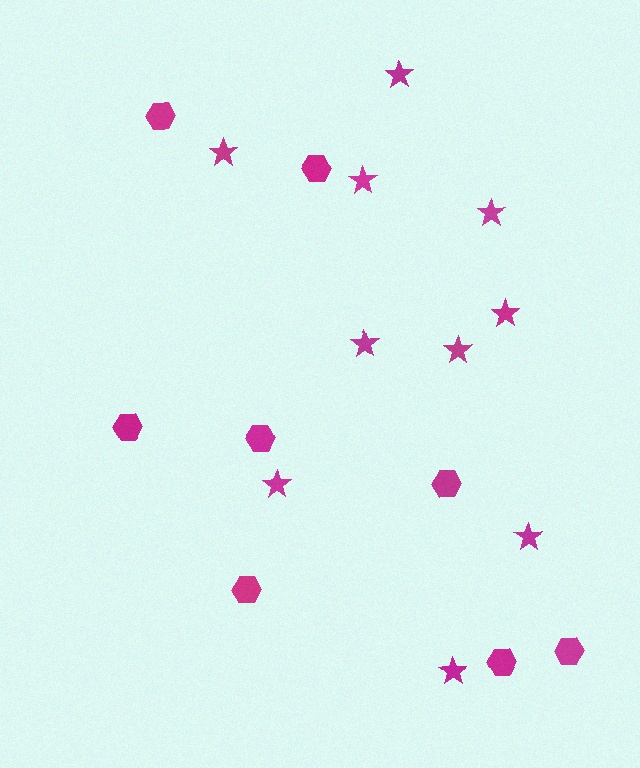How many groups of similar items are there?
There are 2 groups: one group of hexagons (8) and one group of stars (10).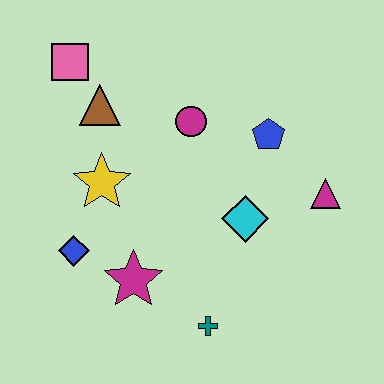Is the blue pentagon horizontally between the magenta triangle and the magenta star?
Yes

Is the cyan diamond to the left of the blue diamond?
No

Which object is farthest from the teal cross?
The pink square is farthest from the teal cross.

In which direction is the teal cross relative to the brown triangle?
The teal cross is below the brown triangle.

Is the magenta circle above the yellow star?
Yes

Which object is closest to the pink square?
The brown triangle is closest to the pink square.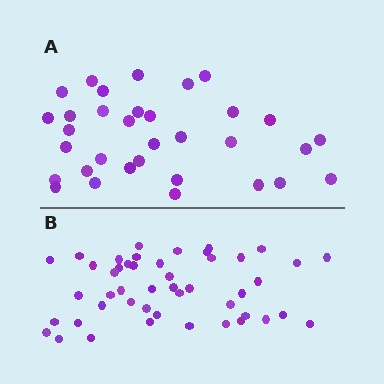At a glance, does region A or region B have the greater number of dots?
Region B (the bottom region) has more dots.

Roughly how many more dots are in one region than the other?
Region B has approximately 15 more dots than region A.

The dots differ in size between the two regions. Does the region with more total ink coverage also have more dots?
No. Region A has more total ink coverage because its dots are larger, but region B actually contains more individual dots. Total area can be misleading — the number of items is what matters here.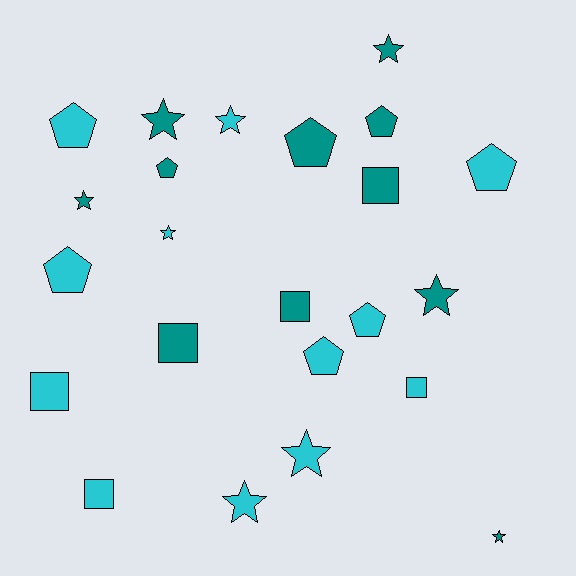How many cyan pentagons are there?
There are 5 cyan pentagons.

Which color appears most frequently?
Cyan, with 12 objects.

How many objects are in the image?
There are 23 objects.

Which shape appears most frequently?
Star, with 9 objects.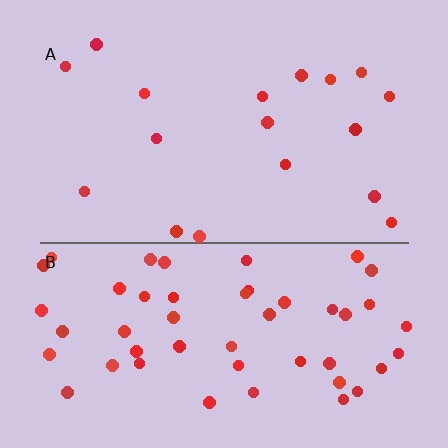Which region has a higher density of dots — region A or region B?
B (the bottom).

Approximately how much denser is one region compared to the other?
Approximately 2.8× — region B over region A.